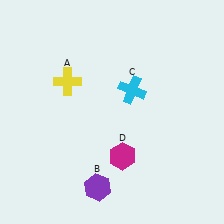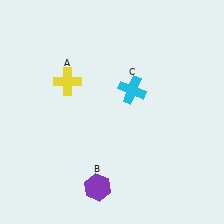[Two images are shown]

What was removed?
The magenta hexagon (D) was removed in Image 2.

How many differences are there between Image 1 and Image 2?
There is 1 difference between the two images.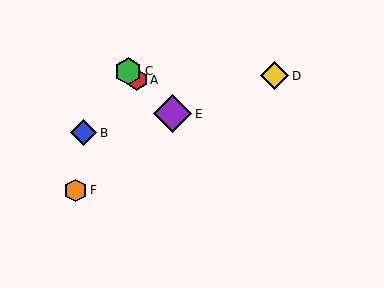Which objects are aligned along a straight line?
Objects A, C, E are aligned along a straight line.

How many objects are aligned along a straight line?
3 objects (A, C, E) are aligned along a straight line.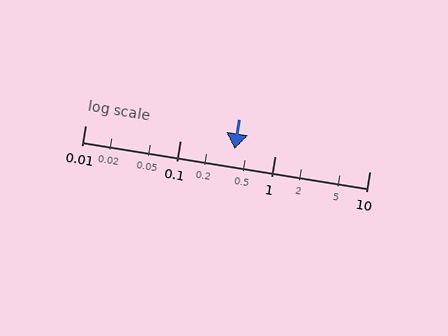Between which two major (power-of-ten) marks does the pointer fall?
The pointer is between 0.1 and 1.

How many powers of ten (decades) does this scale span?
The scale spans 3 decades, from 0.01 to 10.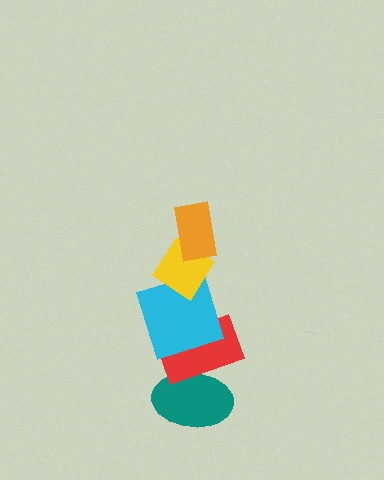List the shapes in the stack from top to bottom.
From top to bottom: the orange rectangle, the yellow diamond, the cyan square, the red rectangle, the teal ellipse.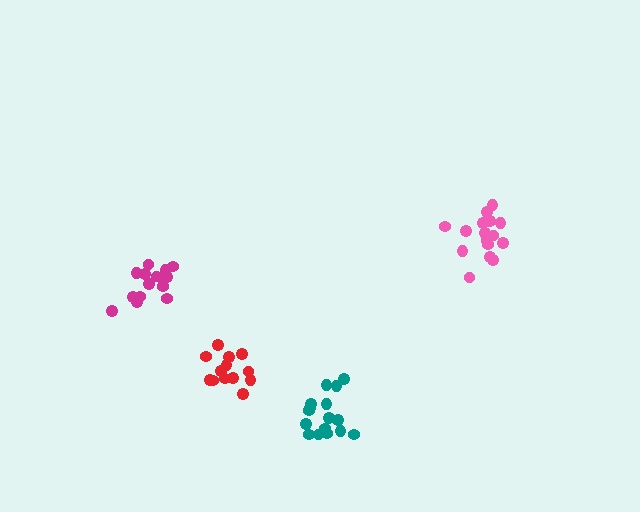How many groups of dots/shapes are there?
There are 4 groups.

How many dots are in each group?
Group 1: 13 dots, Group 2: 16 dots, Group 3: 16 dots, Group 4: 16 dots (61 total).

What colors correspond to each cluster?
The clusters are colored: red, pink, teal, magenta.